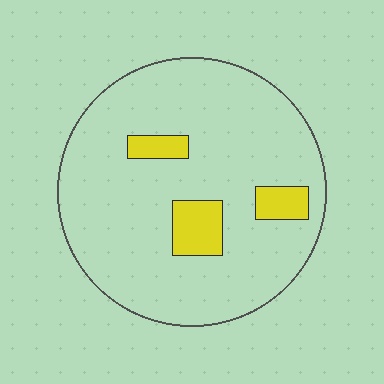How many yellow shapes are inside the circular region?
3.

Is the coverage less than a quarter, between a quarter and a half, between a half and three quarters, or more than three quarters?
Less than a quarter.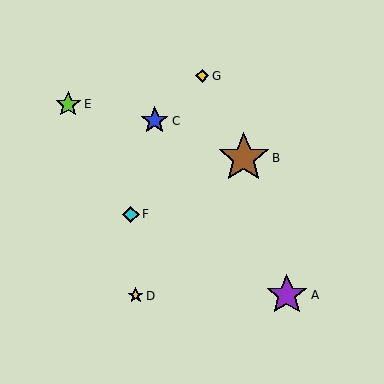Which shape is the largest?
The brown star (labeled B) is the largest.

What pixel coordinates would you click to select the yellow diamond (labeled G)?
Click at (202, 76) to select the yellow diamond G.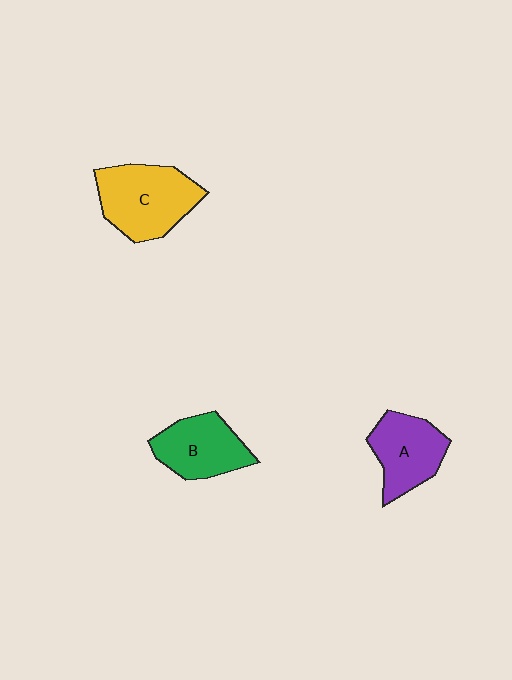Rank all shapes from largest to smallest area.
From largest to smallest: C (yellow), B (green), A (purple).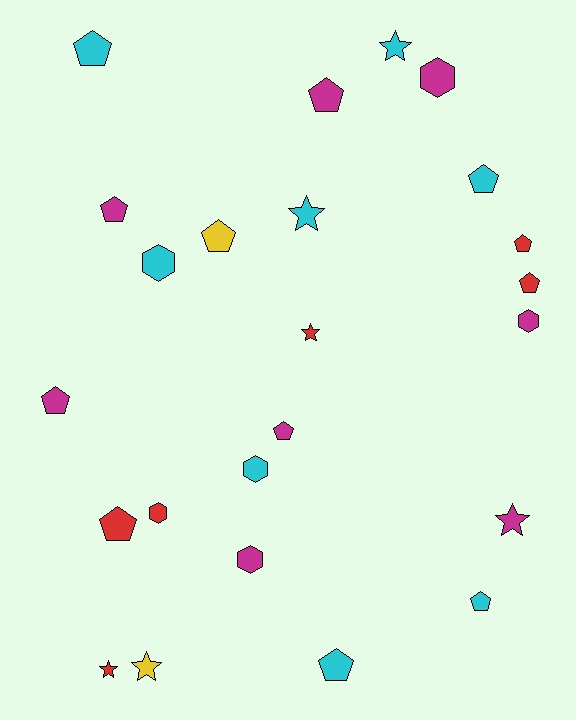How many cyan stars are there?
There are 2 cyan stars.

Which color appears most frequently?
Cyan, with 8 objects.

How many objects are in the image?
There are 24 objects.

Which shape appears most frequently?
Pentagon, with 12 objects.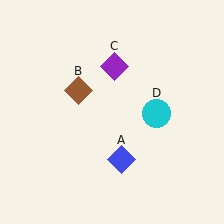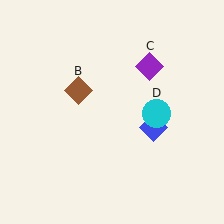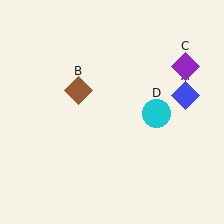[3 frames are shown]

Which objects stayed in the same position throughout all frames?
Brown diamond (object B) and cyan circle (object D) remained stationary.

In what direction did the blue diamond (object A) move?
The blue diamond (object A) moved up and to the right.